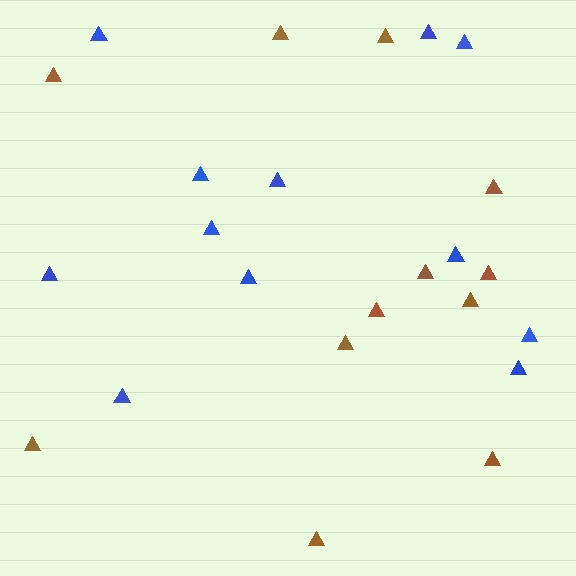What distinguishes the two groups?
There are 2 groups: one group of blue triangles (12) and one group of brown triangles (12).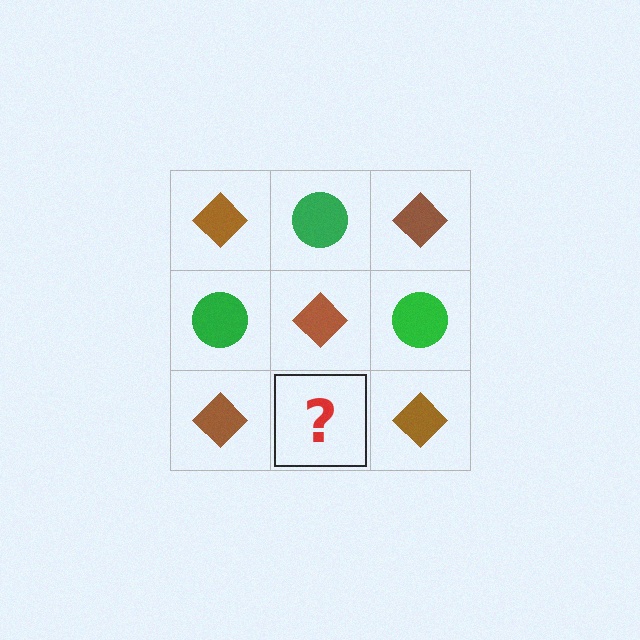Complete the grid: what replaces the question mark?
The question mark should be replaced with a green circle.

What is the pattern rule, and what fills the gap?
The rule is that it alternates brown diamond and green circle in a checkerboard pattern. The gap should be filled with a green circle.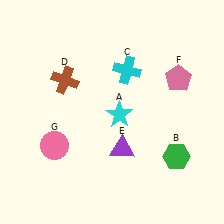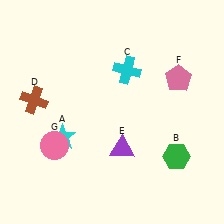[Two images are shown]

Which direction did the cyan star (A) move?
The cyan star (A) moved left.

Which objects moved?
The objects that moved are: the cyan star (A), the brown cross (D).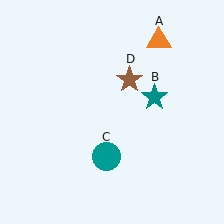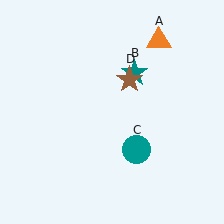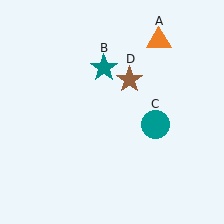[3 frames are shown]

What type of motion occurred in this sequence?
The teal star (object B), teal circle (object C) rotated counterclockwise around the center of the scene.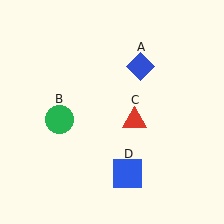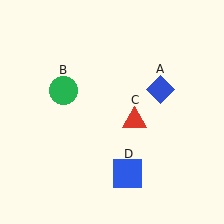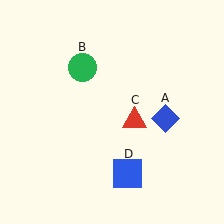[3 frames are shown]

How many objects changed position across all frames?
2 objects changed position: blue diamond (object A), green circle (object B).